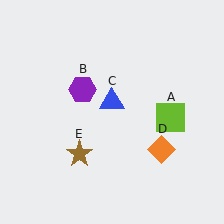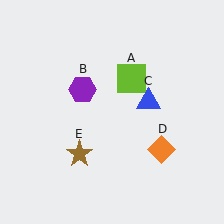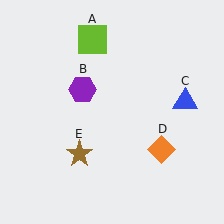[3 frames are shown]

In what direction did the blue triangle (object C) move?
The blue triangle (object C) moved right.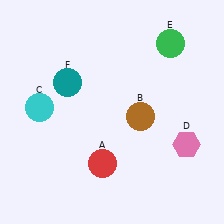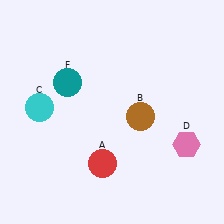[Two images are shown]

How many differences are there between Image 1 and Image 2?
There is 1 difference between the two images.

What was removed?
The green circle (E) was removed in Image 2.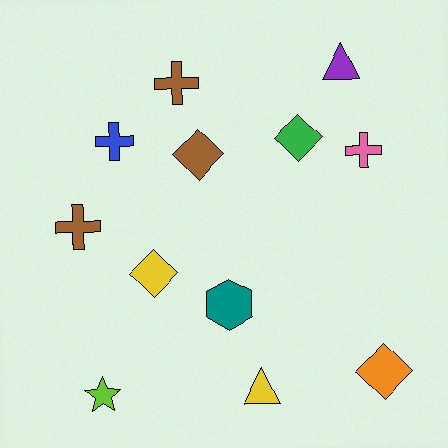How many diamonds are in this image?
There are 4 diamonds.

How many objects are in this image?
There are 12 objects.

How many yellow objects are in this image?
There are 2 yellow objects.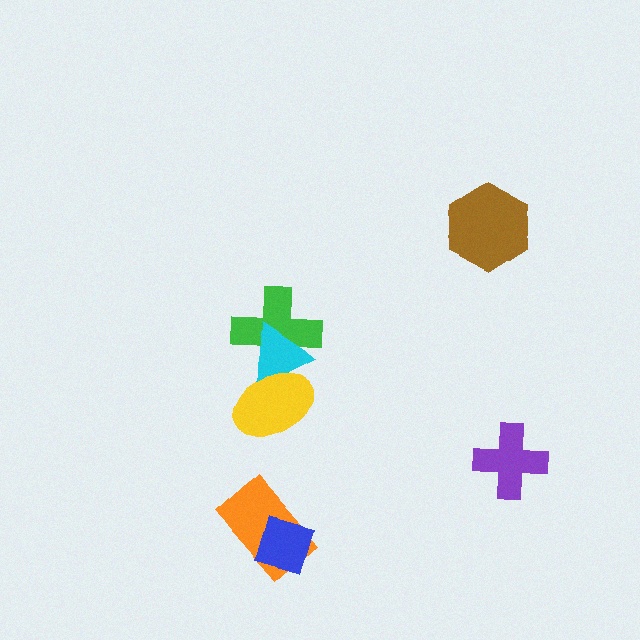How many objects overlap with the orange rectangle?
1 object overlaps with the orange rectangle.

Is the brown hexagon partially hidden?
No, no other shape covers it.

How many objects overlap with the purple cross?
0 objects overlap with the purple cross.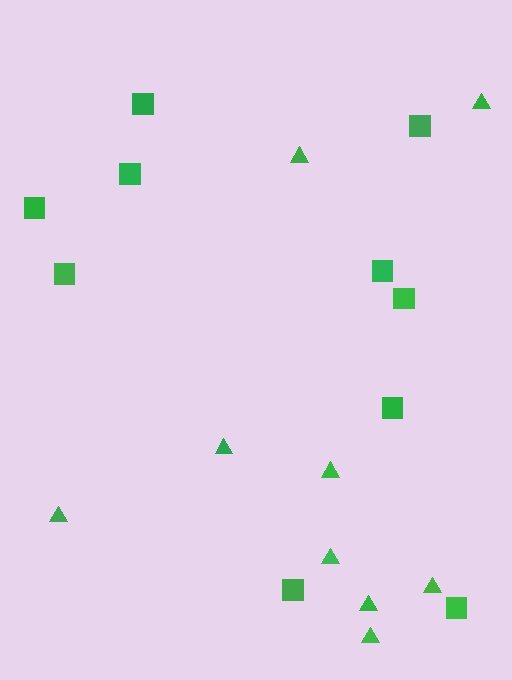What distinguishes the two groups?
There are 2 groups: one group of squares (10) and one group of triangles (9).